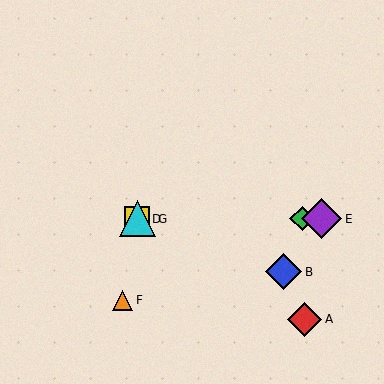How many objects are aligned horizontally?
4 objects (C, D, E, G) are aligned horizontally.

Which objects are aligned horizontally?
Objects C, D, E, G are aligned horizontally.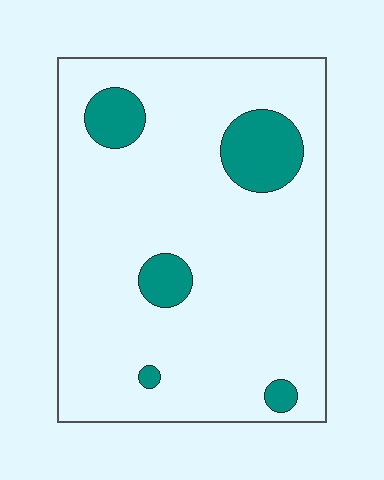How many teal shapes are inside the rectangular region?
5.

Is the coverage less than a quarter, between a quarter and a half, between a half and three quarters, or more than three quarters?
Less than a quarter.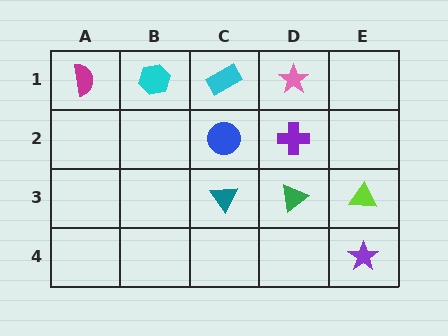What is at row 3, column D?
A green triangle.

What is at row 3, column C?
A teal triangle.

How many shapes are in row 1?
4 shapes.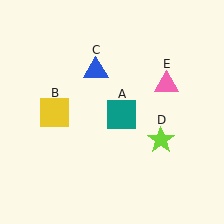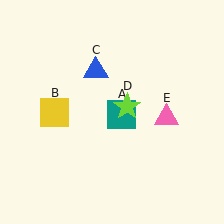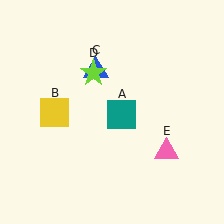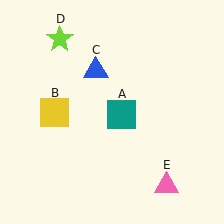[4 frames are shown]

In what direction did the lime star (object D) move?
The lime star (object D) moved up and to the left.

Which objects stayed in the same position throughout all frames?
Teal square (object A) and yellow square (object B) and blue triangle (object C) remained stationary.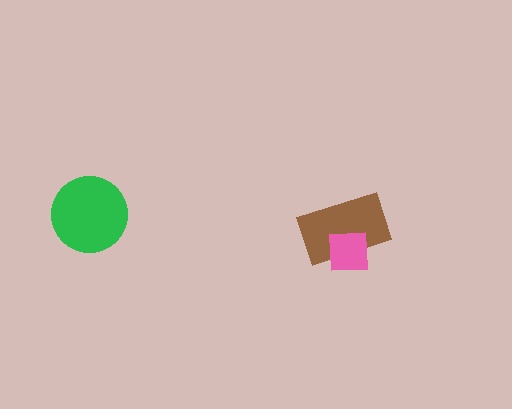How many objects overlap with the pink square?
1 object overlaps with the pink square.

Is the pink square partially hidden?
No, no other shape covers it.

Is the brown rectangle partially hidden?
Yes, it is partially covered by another shape.